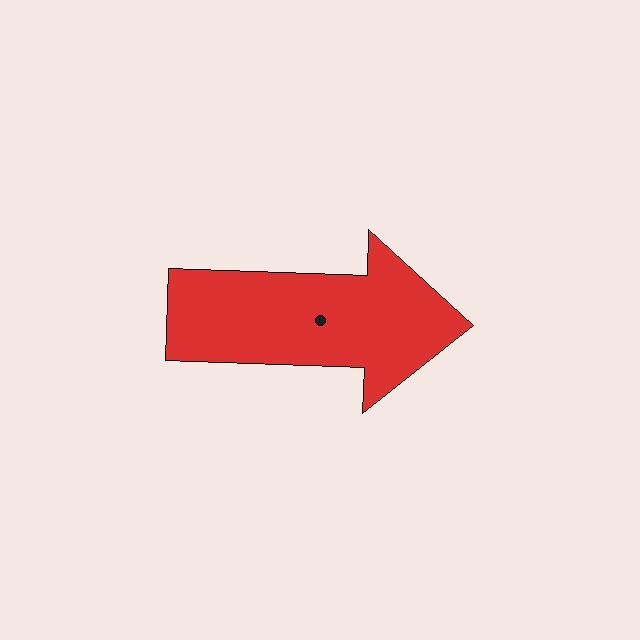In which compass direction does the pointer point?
East.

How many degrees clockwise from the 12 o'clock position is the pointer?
Approximately 92 degrees.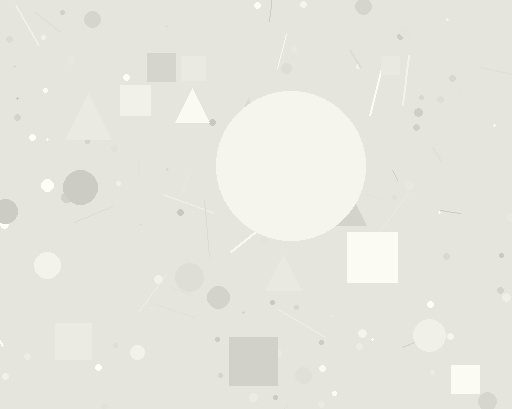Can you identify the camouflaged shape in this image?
The camouflaged shape is a circle.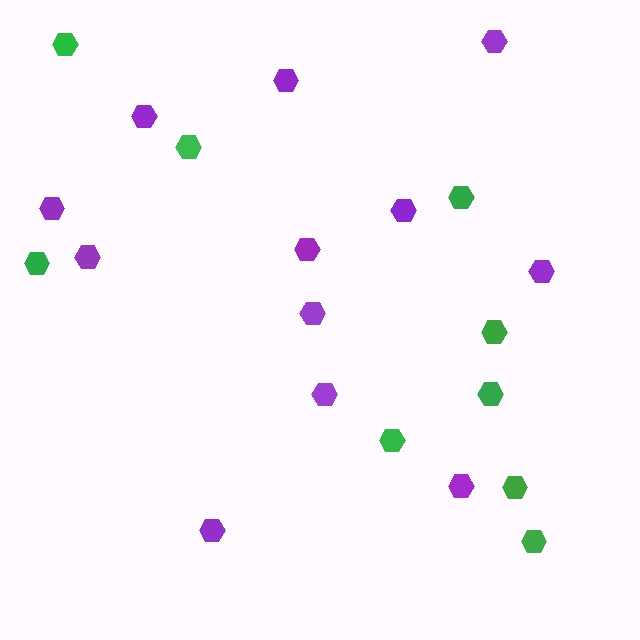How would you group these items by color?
There are 2 groups: one group of purple hexagons (12) and one group of green hexagons (9).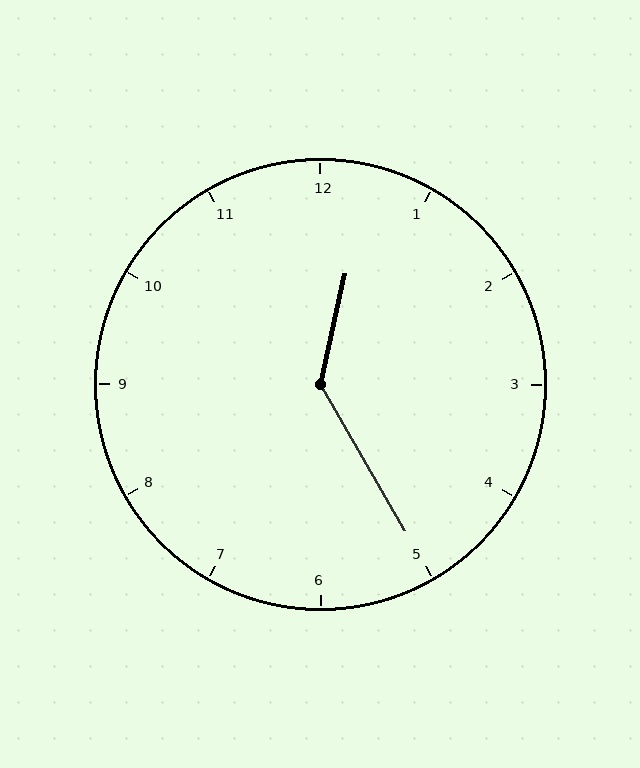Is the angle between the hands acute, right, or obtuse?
It is obtuse.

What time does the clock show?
12:25.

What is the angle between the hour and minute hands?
Approximately 138 degrees.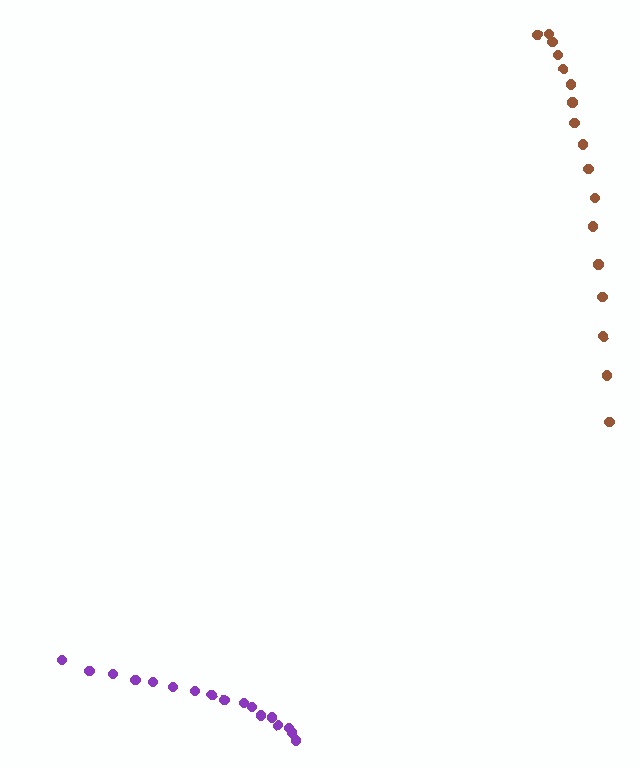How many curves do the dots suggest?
There are 2 distinct paths.